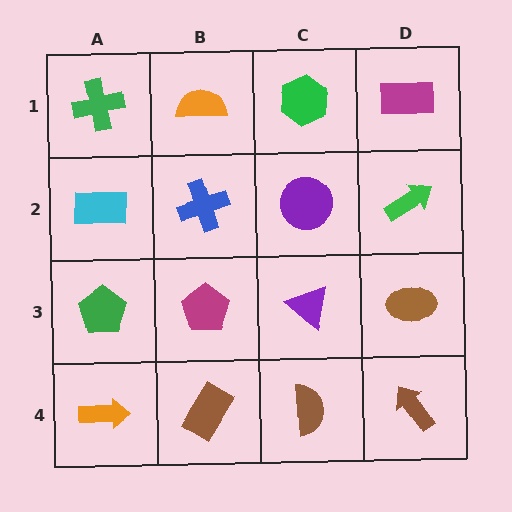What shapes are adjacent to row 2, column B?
An orange semicircle (row 1, column B), a magenta pentagon (row 3, column B), a cyan rectangle (row 2, column A), a purple circle (row 2, column C).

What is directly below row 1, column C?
A purple circle.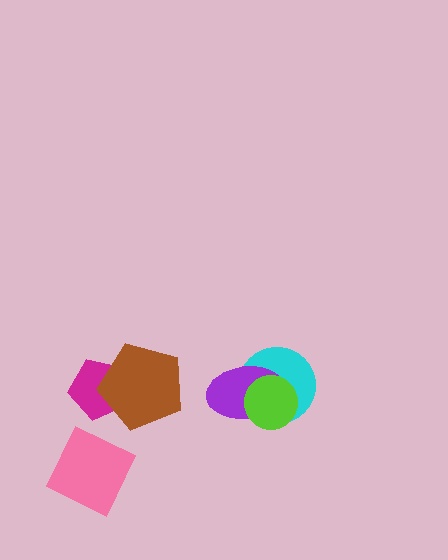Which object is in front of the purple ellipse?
The lime circle is in front of the purple ellipse.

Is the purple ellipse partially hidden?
Yes, it is partially covered by another shape.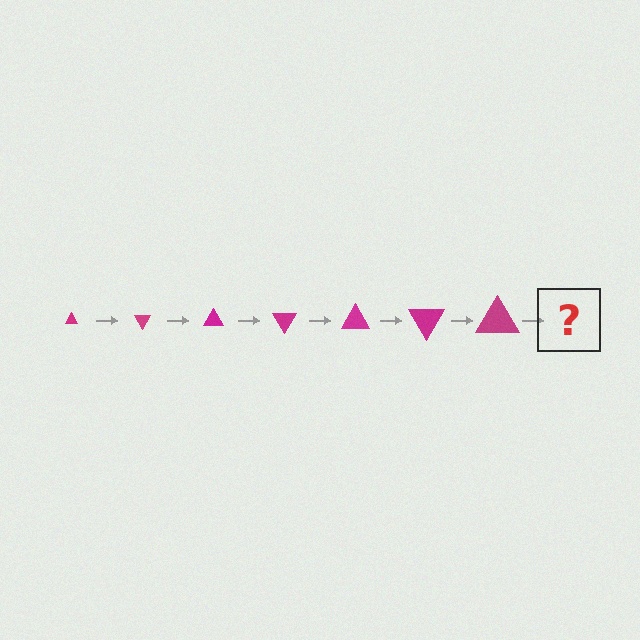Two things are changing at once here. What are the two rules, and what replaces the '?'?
The two rules are that the triangle grows larger each step and it rotates 60 degrees each step. The '?' should be a triangle, larger than the previous one and rotated 420 degrees from the start.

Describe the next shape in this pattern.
It should be a triangle, larger than the previous one and rotated 420 degrees from the start.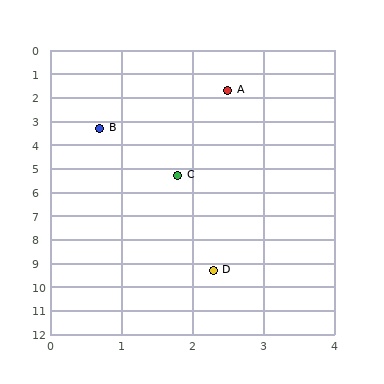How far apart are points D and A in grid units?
Points D and A are about 7.6 grid units apart.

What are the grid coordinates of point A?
Point A is at approximately (2.5, 1.7).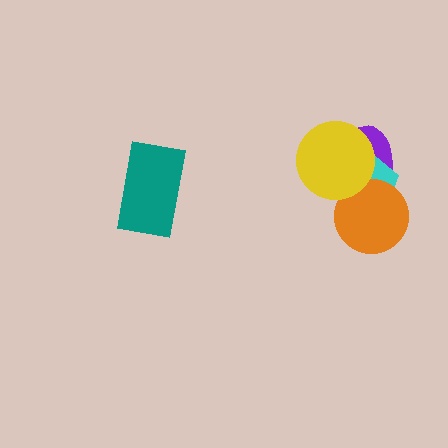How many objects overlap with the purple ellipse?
3 objects overlap with the purple ellipse.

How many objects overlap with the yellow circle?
3 objects overlap with the yellow circle.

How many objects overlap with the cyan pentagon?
3 objects overlap with the cyan pentagon.